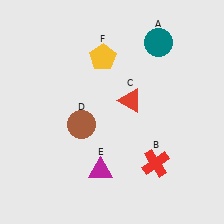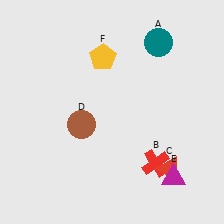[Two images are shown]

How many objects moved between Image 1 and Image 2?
2 objects moved between the two images.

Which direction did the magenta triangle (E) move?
The magenta triangle (E) moved right.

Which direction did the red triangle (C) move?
The red triangle (C) moved down.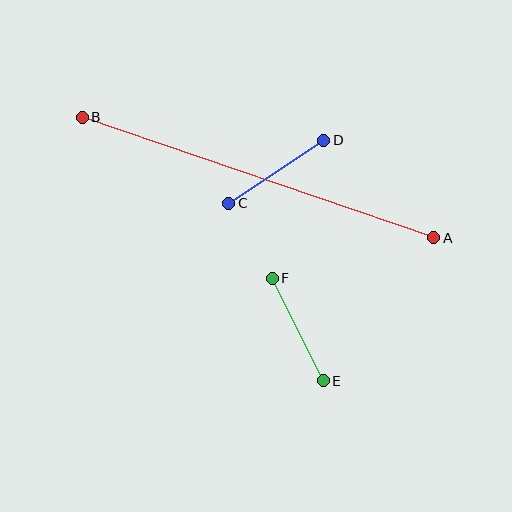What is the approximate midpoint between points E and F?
The midpoint is at approximately (298, 329) pixels.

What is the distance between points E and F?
The distance is approximately 114 pixels.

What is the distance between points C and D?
The distance is approximately 114 pixels.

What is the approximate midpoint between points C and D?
The midpoint is at approximately (276, 172) pixels.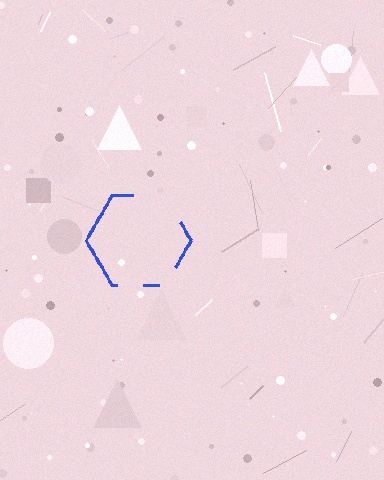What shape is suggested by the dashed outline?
The dashed outline suggests a hexagon.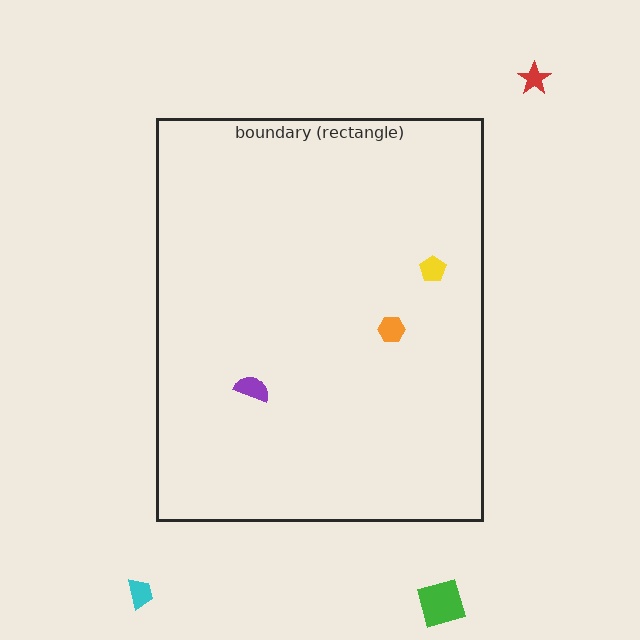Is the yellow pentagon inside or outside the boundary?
Inside.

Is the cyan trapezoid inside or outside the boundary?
Outside.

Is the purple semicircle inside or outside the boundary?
Inside.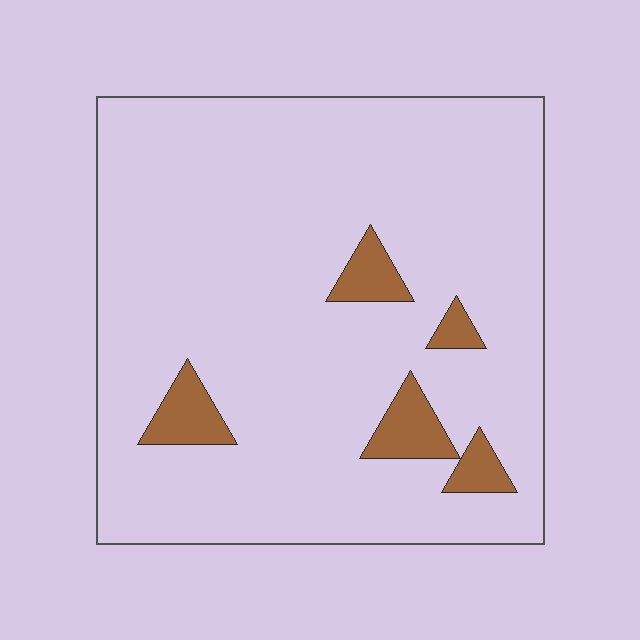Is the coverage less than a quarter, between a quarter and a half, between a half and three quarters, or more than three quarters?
Less than a quarter.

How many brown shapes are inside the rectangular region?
5.